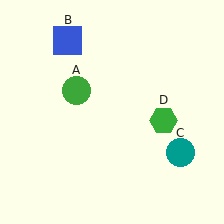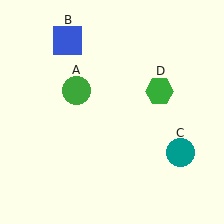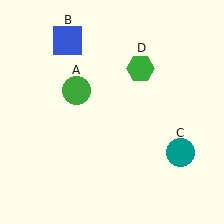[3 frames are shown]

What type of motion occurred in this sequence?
The green hexagon (object D) rotated counterclockwise around the center of the scene.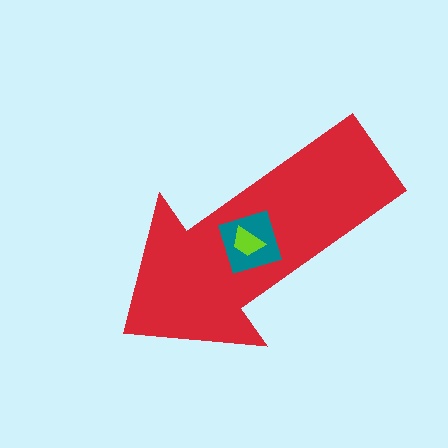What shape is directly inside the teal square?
The lime trapezoid.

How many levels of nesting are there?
3.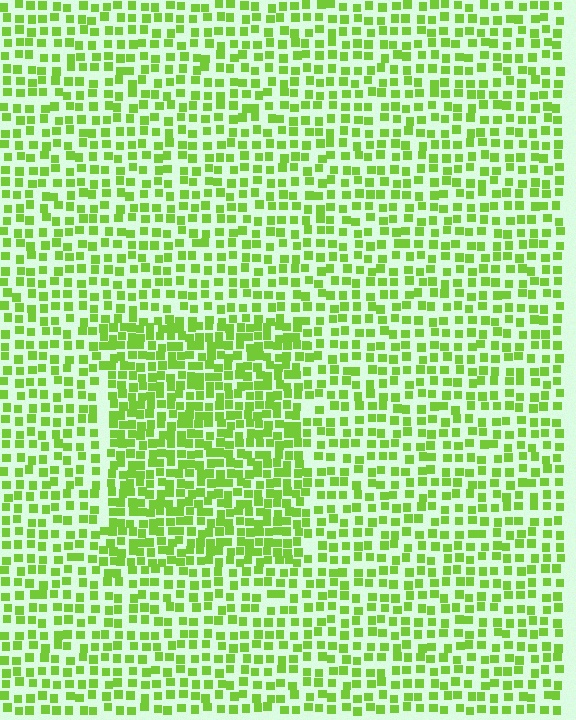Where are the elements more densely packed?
The elements are more densely packed inside the rectangle boundary.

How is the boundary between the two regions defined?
The boundary is defined by a change in element density (approximately 1.7x ratio). All elements are the same color, size, and shape.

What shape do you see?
I see a rectangle.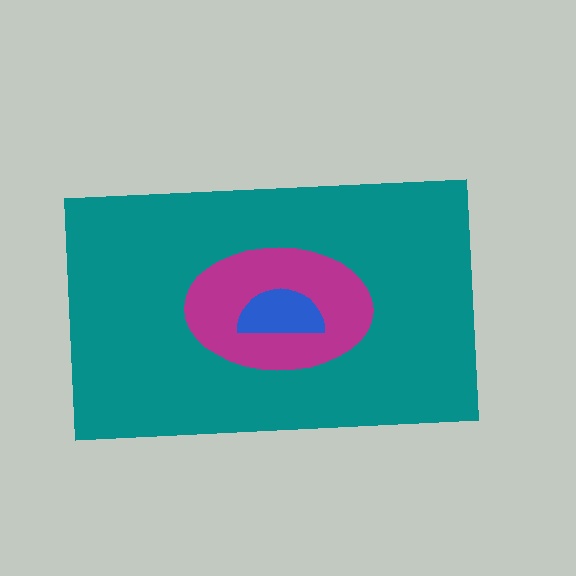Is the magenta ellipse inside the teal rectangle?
Yes.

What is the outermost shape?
The teal rectangle.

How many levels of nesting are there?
3.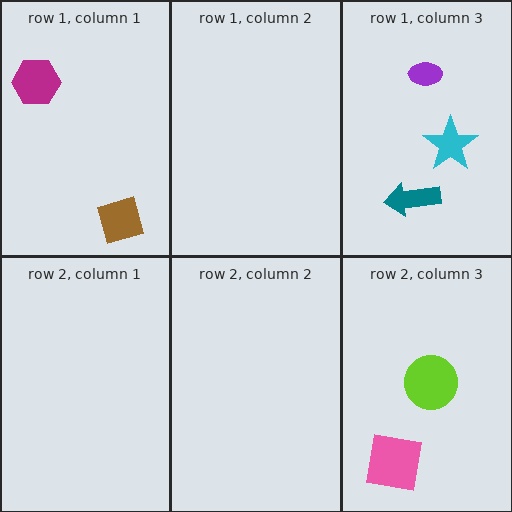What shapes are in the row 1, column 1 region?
The magenta hexagon, the brown diamond.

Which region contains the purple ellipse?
The row 1, column 3 region.